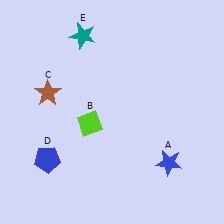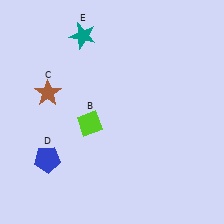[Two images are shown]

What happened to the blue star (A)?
The blue star (A) was removed in Image 2. It was in the bottom-right area of Image 1.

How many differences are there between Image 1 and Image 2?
There is 1 difference between the two images.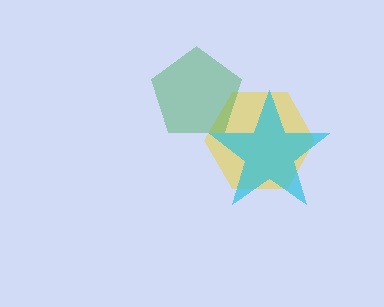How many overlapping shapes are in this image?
There are 3 overlapping shapes in the image.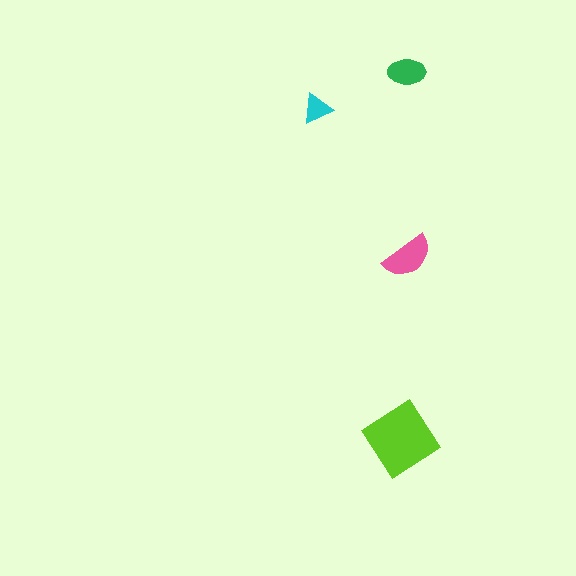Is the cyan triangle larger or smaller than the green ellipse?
Smaller.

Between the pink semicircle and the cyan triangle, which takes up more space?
The pink semicircle.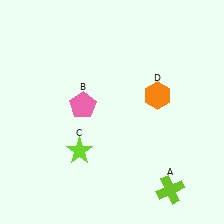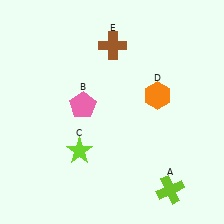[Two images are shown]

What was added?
A brown cross (E) was added in Image 2.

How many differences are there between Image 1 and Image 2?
There is 1 difference between the two images.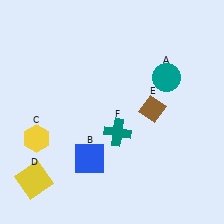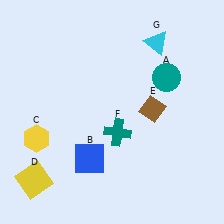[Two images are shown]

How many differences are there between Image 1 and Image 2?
There is 1 difference between the two images.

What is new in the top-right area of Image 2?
A cyan triangle (G) was added in the top-right area of Image 2.